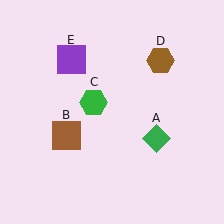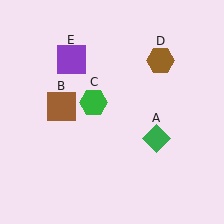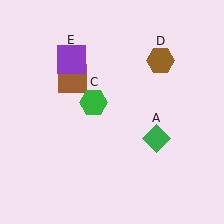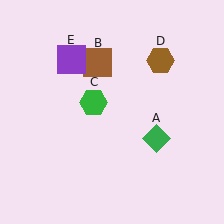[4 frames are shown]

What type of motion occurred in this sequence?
The brown square (object B) rotated clockwise around the center of the scene.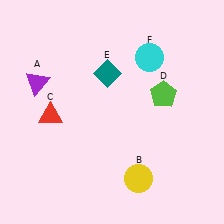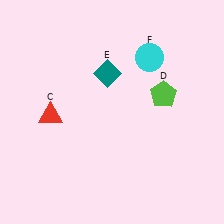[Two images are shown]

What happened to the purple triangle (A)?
The purple triangle (A) was removed in Image 2. It was in the top-left area of Image 1.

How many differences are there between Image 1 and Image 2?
There are 2 differences between the two images.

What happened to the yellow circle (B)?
The yellow circle (B) was removed in Image 2. It was in the bottom-right area of Image 1.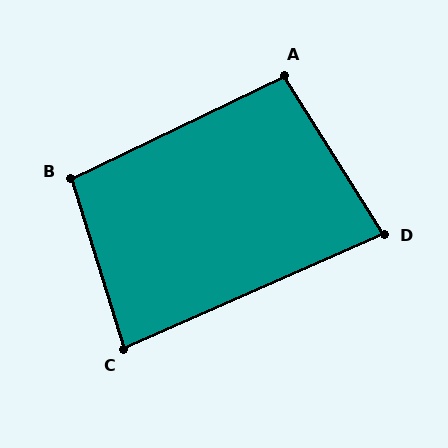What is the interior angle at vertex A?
Approximately 96 degrees (obtuse).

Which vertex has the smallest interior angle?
D, at approximately 82 degrees.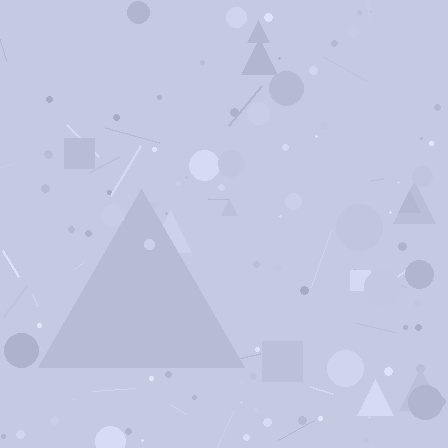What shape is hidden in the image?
A triangle is hidden in the image.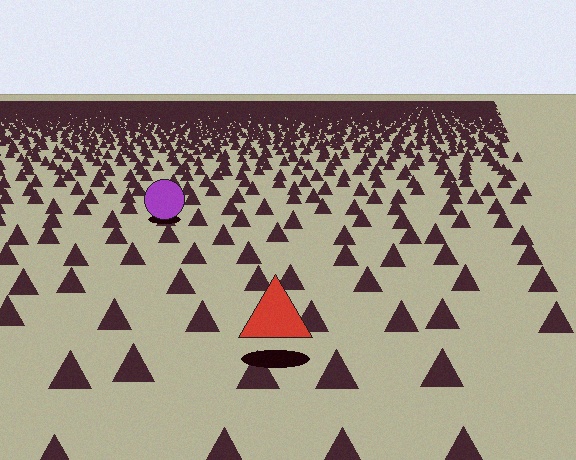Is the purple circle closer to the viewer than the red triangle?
No. The red triangle is closer — you can tell from the texture gradient: the ground texture is coarser near it.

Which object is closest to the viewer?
The red triangle is closest. The texture marks near it are larger and more spread out.